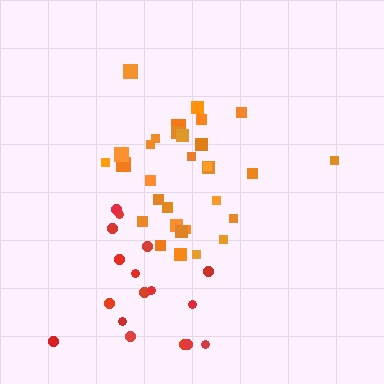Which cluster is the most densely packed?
Orange.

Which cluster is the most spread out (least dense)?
Red.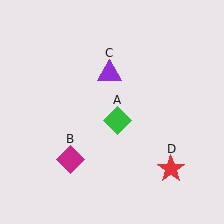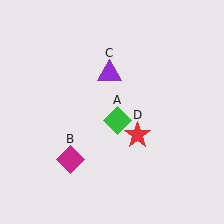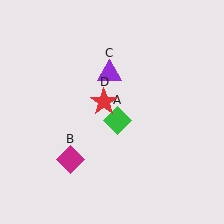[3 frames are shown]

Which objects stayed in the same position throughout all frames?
Green diamond (object A) and magenta diamond (object B) and purple triangle (object C) remained stationary.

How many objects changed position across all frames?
1 object changed position: red star (object D).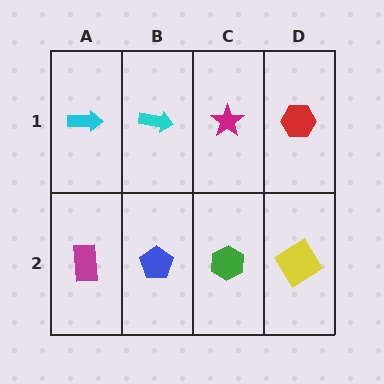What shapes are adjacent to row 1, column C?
A green hexagon (row 2, column C), a cyan arrow (row 1, column B), a red hexagon (row 1, column D).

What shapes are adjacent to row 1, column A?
A magenta rectangle (row 2, column A), a cyan arrow (row 1, column B).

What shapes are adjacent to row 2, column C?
A magenta star (row 1, column C), a blue pentagon (row 2, column B), a yellow diamond (row 2, column D).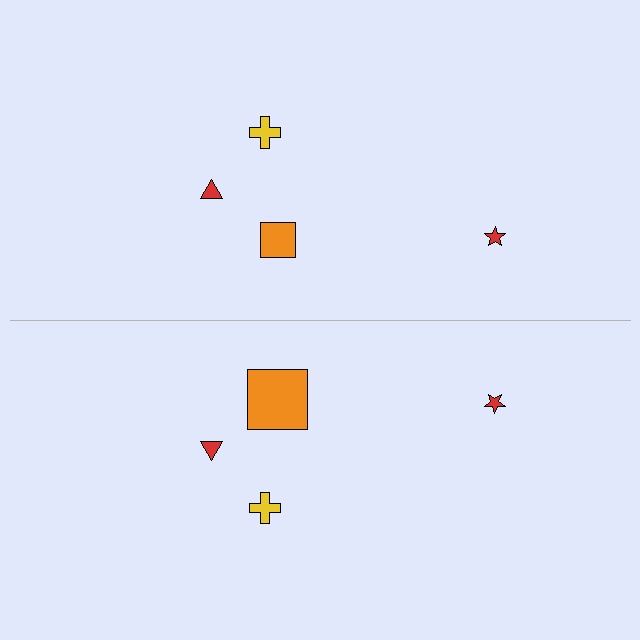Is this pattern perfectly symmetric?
No, the pattern is not perfectly symmetric. The orange square on the bottom side has a different size than its mirror counterpart.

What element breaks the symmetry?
The orange square on the bottom side has a different size than its mirror counterpart.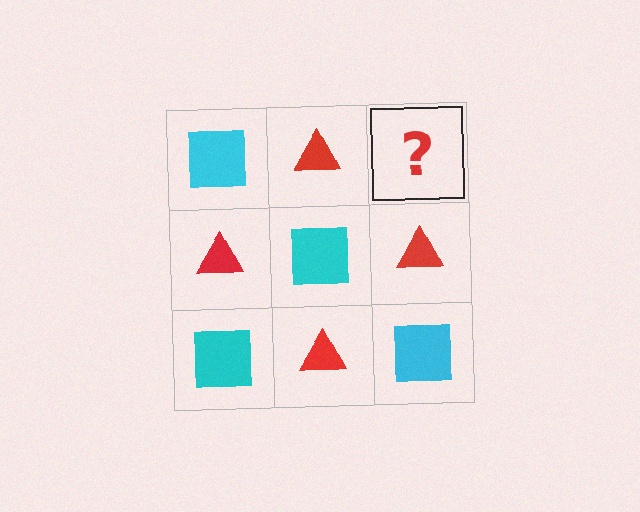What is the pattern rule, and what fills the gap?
The rule is that it alternates cyan square and red triangle in a checkerboard pattern. The gap should be filled with a cyan square.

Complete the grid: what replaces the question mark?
The question mark should be replaced with a cyan square.